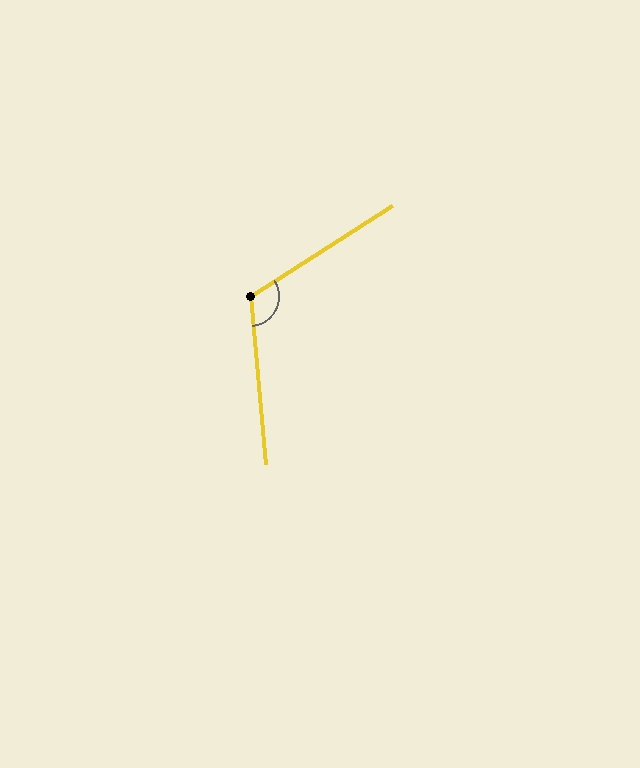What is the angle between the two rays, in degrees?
Approximately 118 degrees.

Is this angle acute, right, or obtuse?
It is obtuse.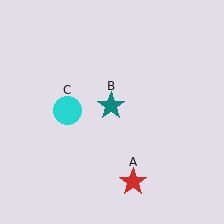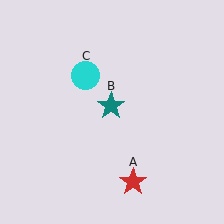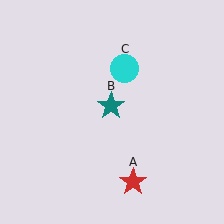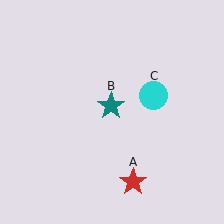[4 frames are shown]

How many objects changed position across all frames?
1 object changed position: cyan circle (object C).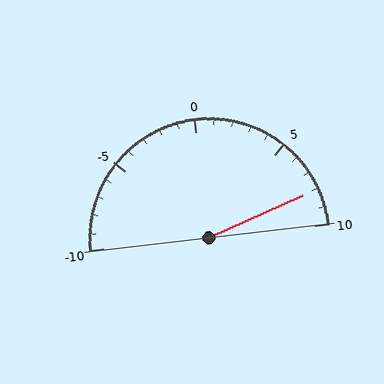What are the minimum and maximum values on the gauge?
The gauge ranges from -10 to 10.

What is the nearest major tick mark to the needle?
The nearest major tick mark is 10.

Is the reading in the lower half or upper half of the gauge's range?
The reading is in the upper half of the range (-10 to 10).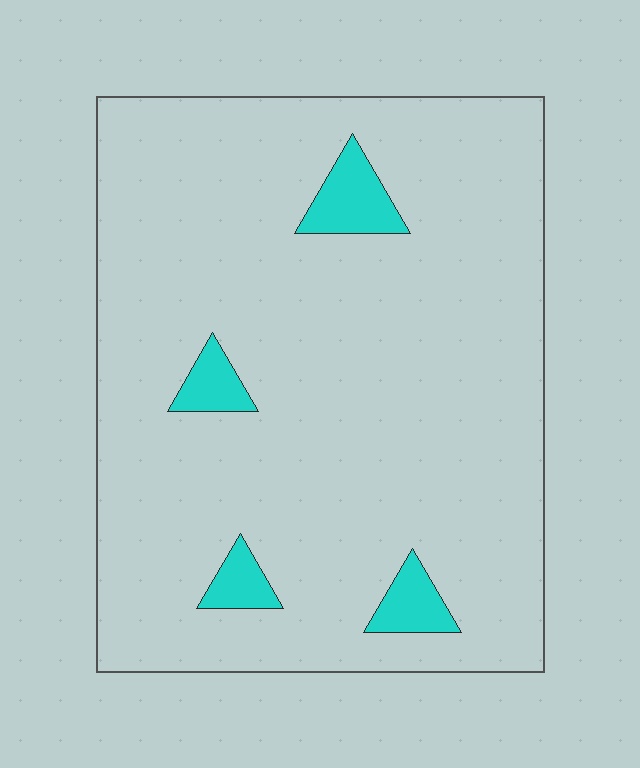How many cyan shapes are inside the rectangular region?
4.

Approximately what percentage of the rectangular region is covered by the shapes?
Approximately 5%.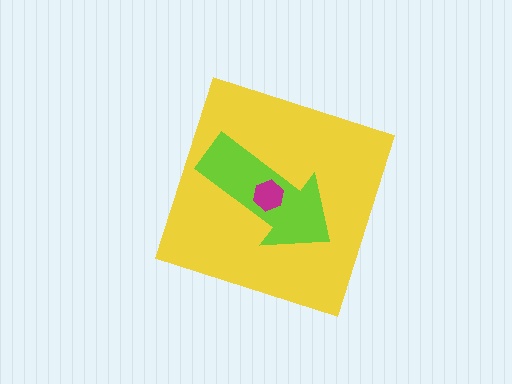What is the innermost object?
The magenta hexagon.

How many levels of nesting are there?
3.